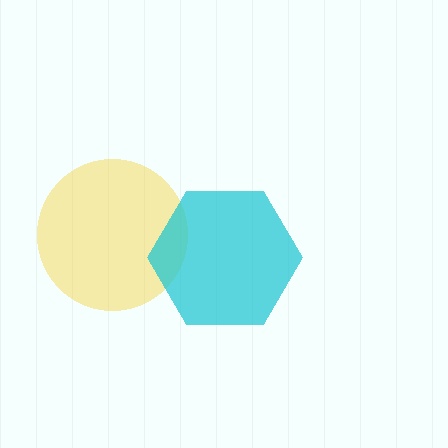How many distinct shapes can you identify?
There are 2 distinct shapes: a yellow circle, a cyan hexagon.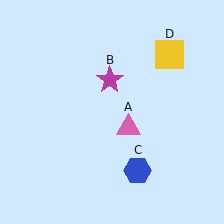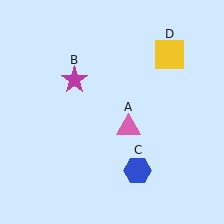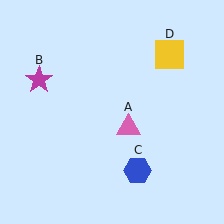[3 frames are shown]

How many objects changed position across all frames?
1 object changed position: magenta star (object B).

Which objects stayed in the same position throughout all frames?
Pink triangle (object A) and blue hexagon (object C) and yellow square (object D) remained stationary.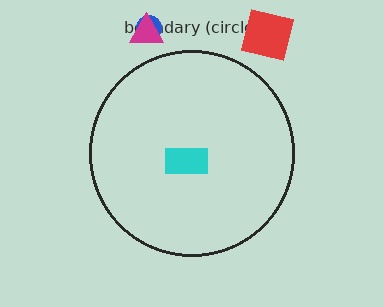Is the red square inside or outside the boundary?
Outside.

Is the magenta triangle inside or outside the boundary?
Outside.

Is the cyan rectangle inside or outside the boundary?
Inside.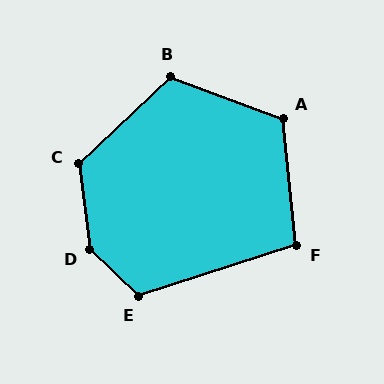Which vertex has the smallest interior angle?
F, at approximately 102 degrees.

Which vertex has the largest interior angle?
D, at approximately 141 degrees.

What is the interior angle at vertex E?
Approximately 118 degrees (obtuse).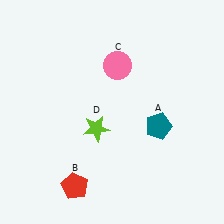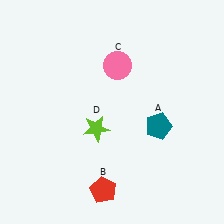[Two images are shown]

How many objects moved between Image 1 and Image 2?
1 object moved between the two images.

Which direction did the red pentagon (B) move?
The red pentagon (B) moved right.